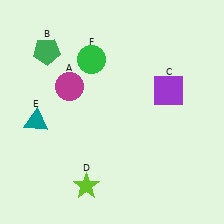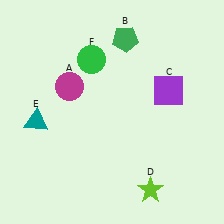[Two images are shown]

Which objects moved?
The objects that moved are: the green pentagon (B), the lime star (D).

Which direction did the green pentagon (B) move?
The green pentagon (B) moved right.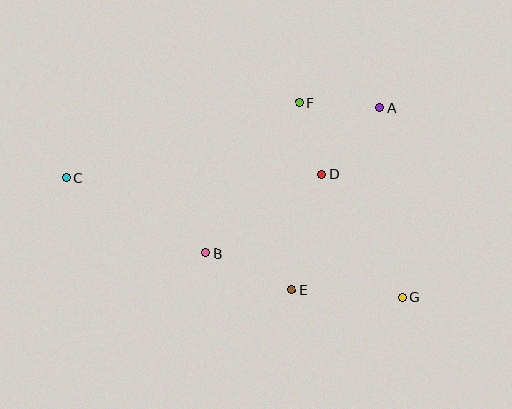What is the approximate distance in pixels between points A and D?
The distance between A and D is approximately 88 pixels.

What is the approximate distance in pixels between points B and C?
The distance between B and C is approximately 159 pixels.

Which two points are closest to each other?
Points D and F are closest to each other.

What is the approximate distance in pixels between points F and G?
The distance between F and G is approximately 220 pixels.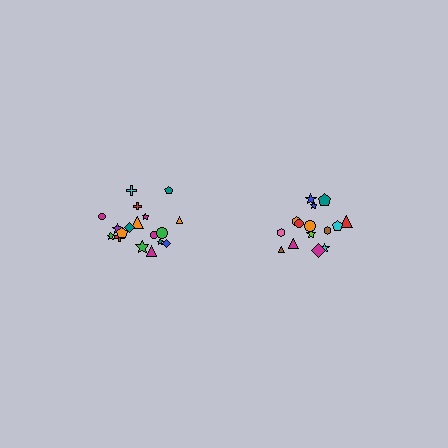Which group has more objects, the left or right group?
The left group.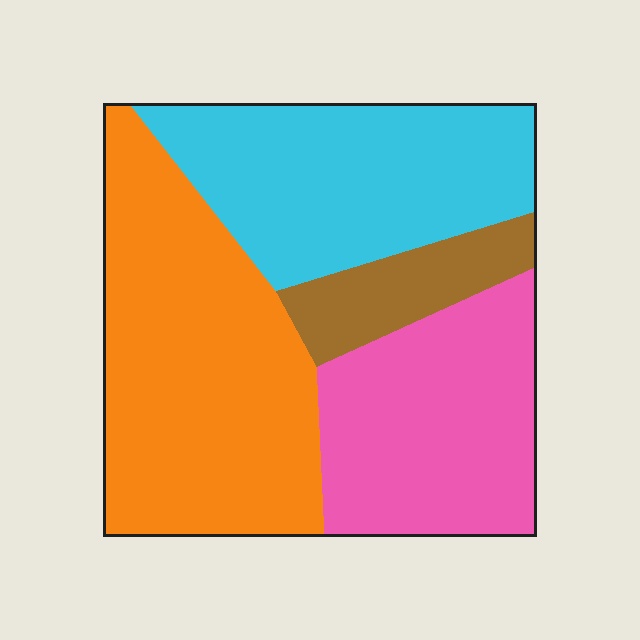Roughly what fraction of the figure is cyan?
Cyan takes up about one quarter (1/4) of the figure.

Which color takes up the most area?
Orange, at roughly 35%.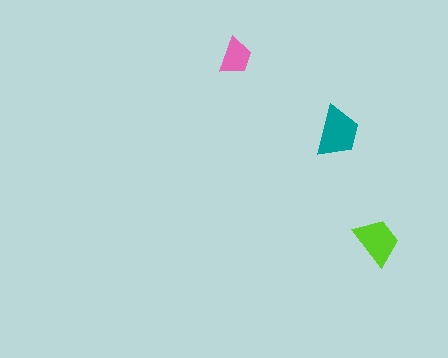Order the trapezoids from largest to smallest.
the teal one, the lime one, the pink one.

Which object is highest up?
The pink trapezoid is topmost.